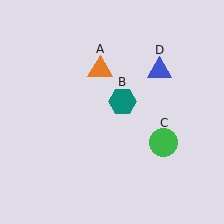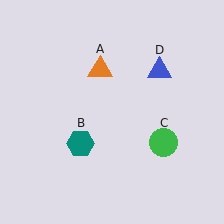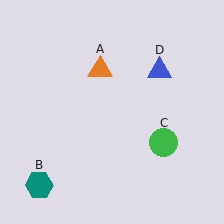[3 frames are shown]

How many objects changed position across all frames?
1 object changed position: teal hexagon (object B).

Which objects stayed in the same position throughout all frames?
Orange triangle (object A) and green circle (object C) and blue triangle (object D) remained stationary.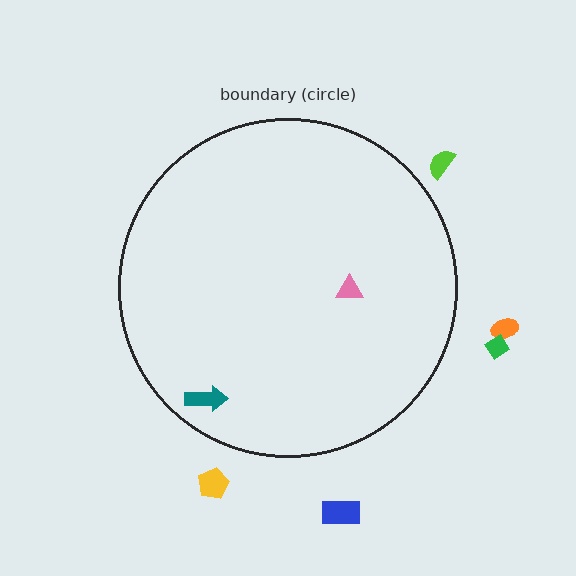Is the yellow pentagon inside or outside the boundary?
Outside.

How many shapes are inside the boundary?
2 inside, 5 outside.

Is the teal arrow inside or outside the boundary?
Inside.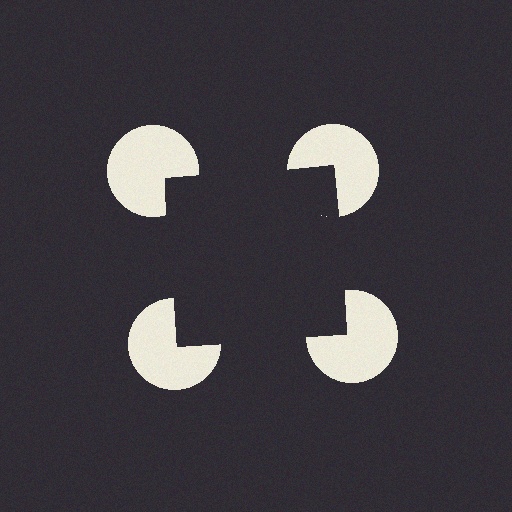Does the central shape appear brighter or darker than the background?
It typically appears slightly darker than the background, even though no actual brightness change is drawn.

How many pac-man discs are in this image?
There are 4 — one at each vertex of the illusory square.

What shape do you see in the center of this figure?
An illusory square — its edges are inferred from the aligned wedge cuts in the pac-man discs, not physically drawn.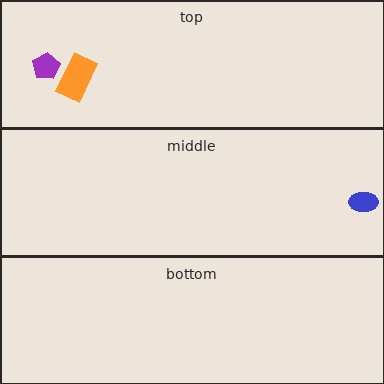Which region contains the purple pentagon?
The top region.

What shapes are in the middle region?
The blue ellipse.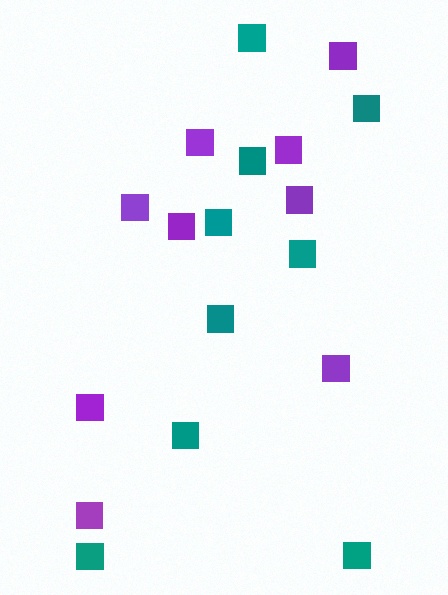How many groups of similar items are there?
There are 2 groups: one group of teal squares (9) and one group of purple squares (9).